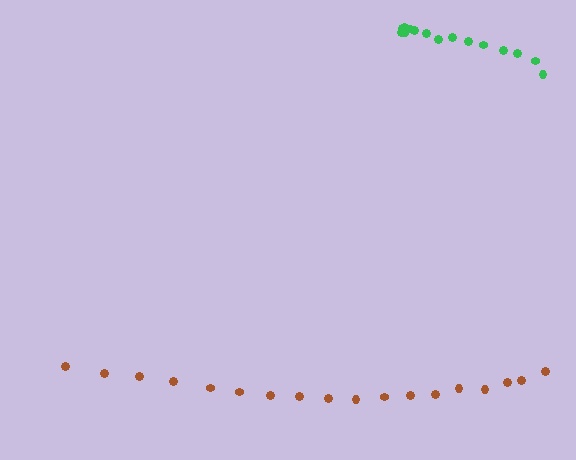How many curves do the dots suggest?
There are 2 distinct paths.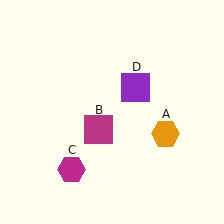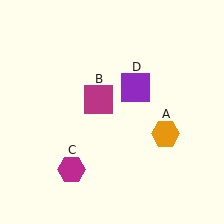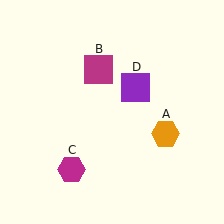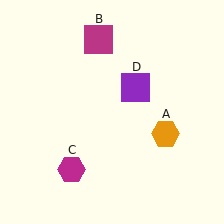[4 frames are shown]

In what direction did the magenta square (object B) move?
The magenta square (object B) moved up.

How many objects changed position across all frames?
1 object changed position: magenta square (object B).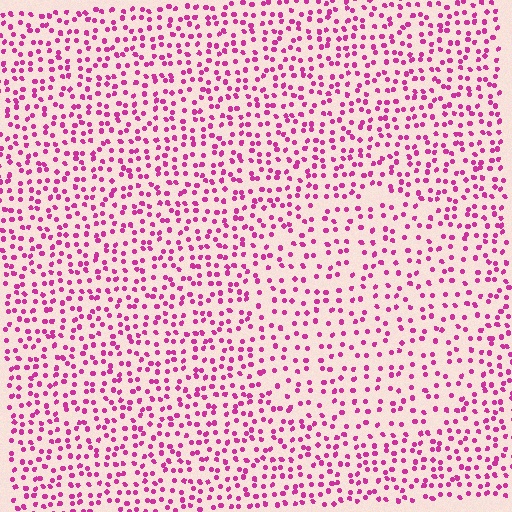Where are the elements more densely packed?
The elements are more densely packed outside the circle boundary.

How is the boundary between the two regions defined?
The boundary is defined by a change in element density (approximately 1.5x ratio). All elements are the same color, size, and shape.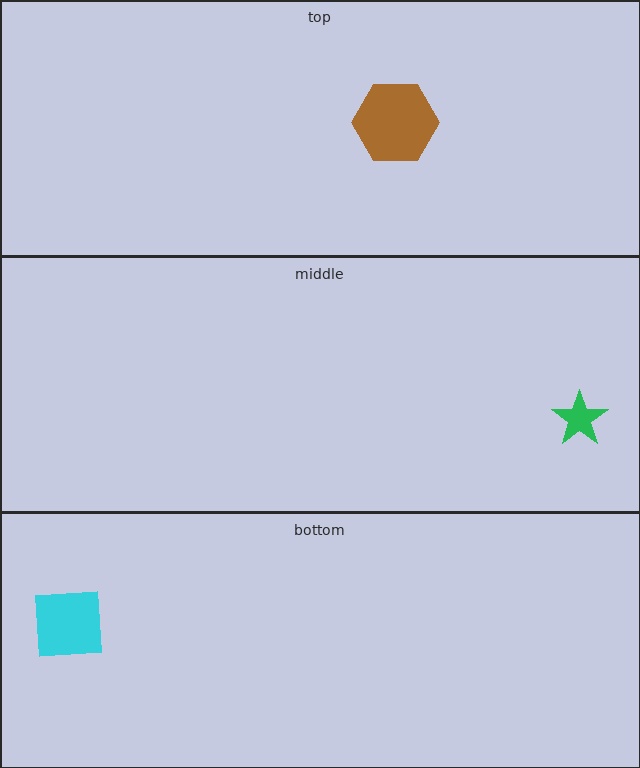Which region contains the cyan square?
The bottom region.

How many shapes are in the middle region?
1.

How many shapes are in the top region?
1.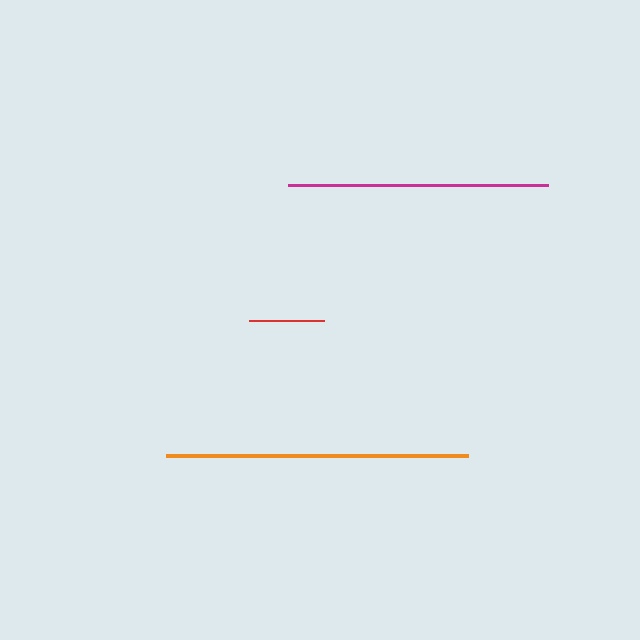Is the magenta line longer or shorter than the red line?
The magenta line is longer than the red line.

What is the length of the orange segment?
The orange segment is approximately 302 pixels long.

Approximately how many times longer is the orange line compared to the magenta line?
The orange line is approximately 1.2 times the length of the magenta line.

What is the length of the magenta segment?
The magenta segment is approximately 260 pixels long.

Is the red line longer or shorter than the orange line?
The orange line is longer than the red line.